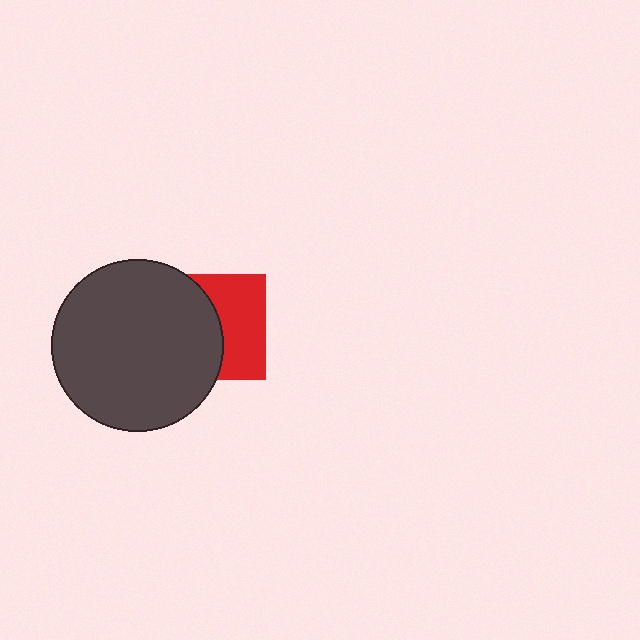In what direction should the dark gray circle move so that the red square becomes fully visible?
The dark gray circle should move left. That is the shortest direction to clear the overlap and leave the red square fully visible.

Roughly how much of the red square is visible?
About half of it is visible (roughly 48%).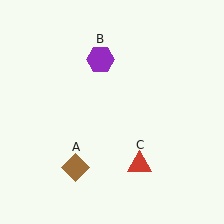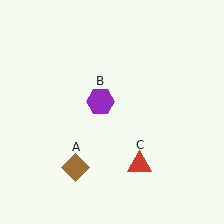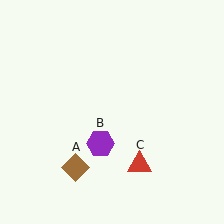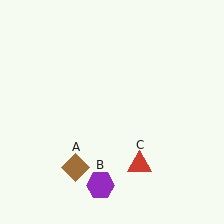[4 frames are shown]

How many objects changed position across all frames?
1 object changed position: purple hexagon (object B).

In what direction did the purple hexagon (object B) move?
The purple hexagon (object B) moved down.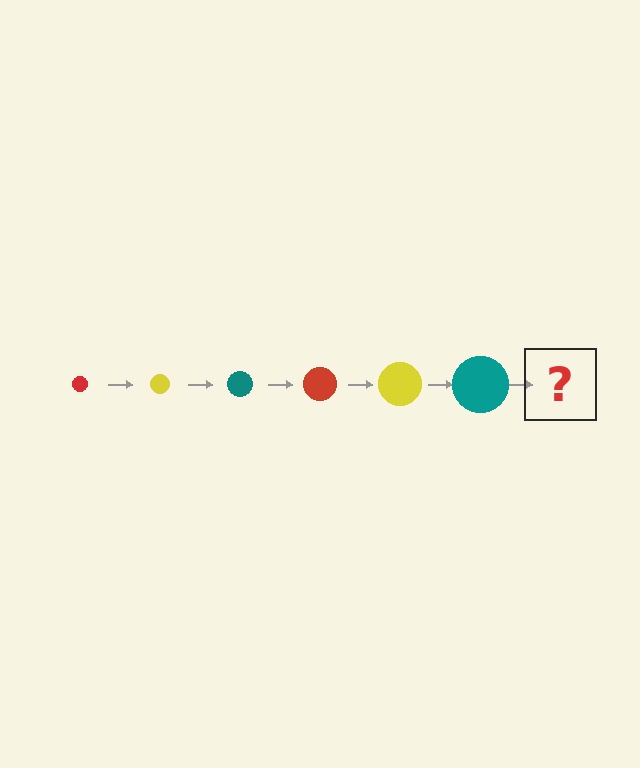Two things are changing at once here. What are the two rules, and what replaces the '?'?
The two rules are that the circle grows larger each step and the color cycles through red, yellow, and teal. The '?' should be a red circle, larger than the previous one.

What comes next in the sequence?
The next element should be a red circle, larger than the previous one.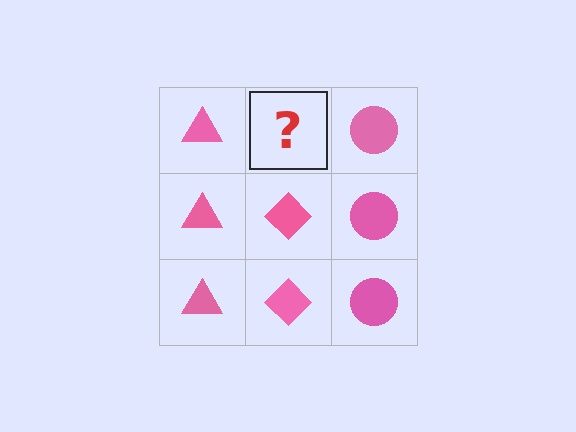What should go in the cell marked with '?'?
The missing cell should contain a pink diamond.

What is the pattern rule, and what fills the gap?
The rule is that each column has a consistent shape. The gap should be filled with a pink diamond.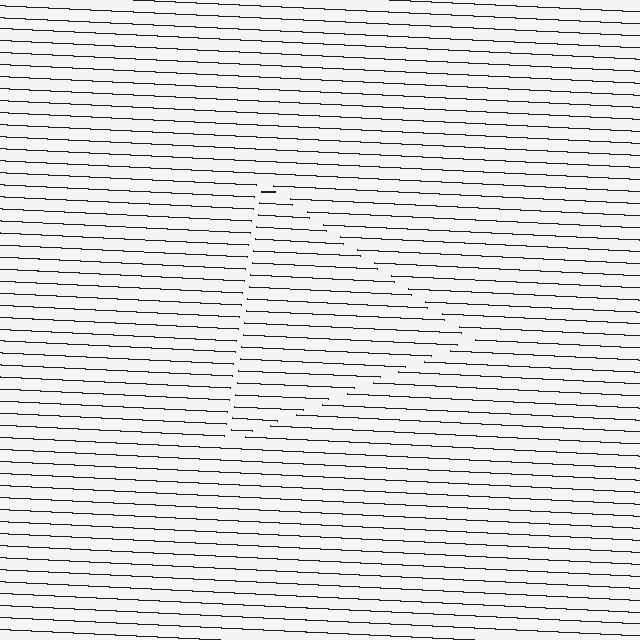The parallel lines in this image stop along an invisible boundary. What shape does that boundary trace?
An illusory triangle. The interior of the shape contains the same grating, shifted by half a period — the contour is defined by the phase discontinuity where line-ends from the inner and outer gratings abut.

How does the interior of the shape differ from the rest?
The interior of the shape contains the same grating, shifted by half a period — the contour is defined by the phase discontinuity where line-ends from the inner and outer gratings abut.